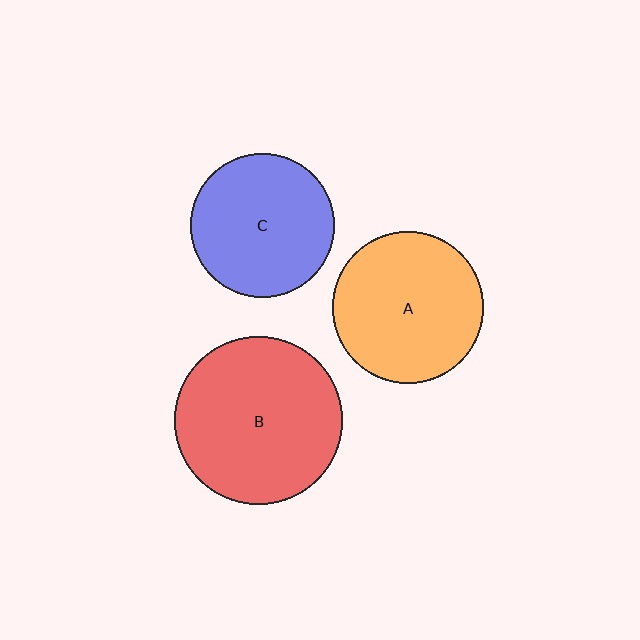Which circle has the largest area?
Circle B (red).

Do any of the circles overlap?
No, none of the circles overlap.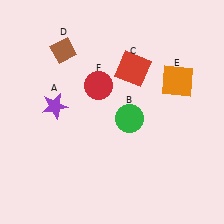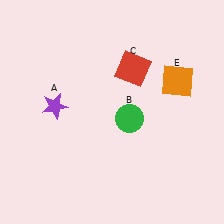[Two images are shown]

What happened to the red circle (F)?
The red circle (F) was removed in Image 2. It was in the top-left area of Image 1.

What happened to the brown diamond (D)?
The brown diamond (D) was removed in Image 2. It was in the top-left area of Image 1.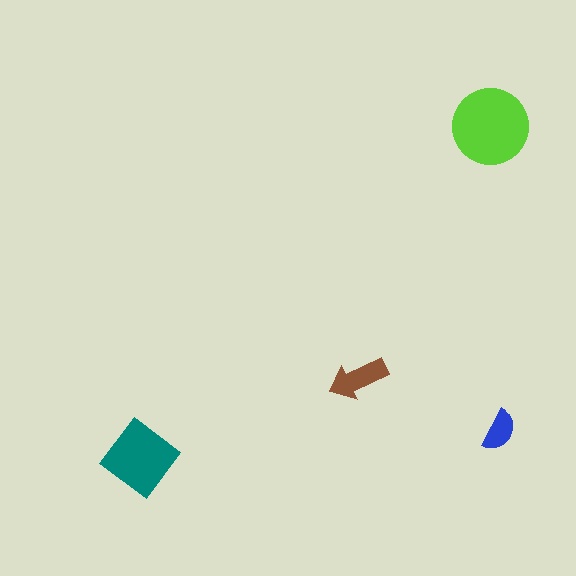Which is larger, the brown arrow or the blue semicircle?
The brown arrow.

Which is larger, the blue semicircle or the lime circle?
The lime circle.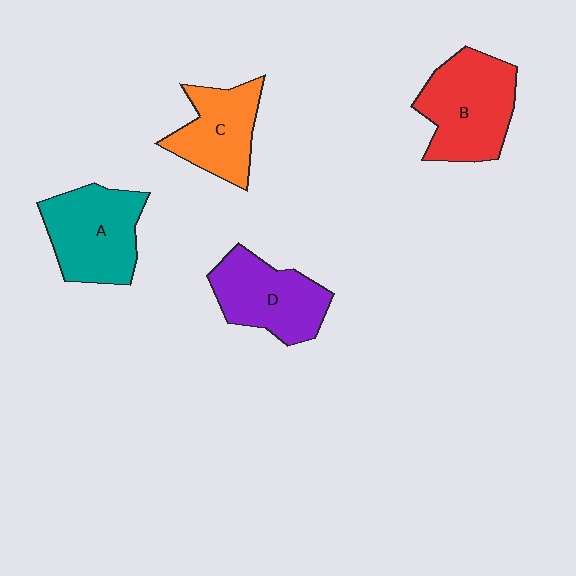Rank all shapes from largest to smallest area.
From largest to smallest: B (red), A (teal), D (purple), C (orange).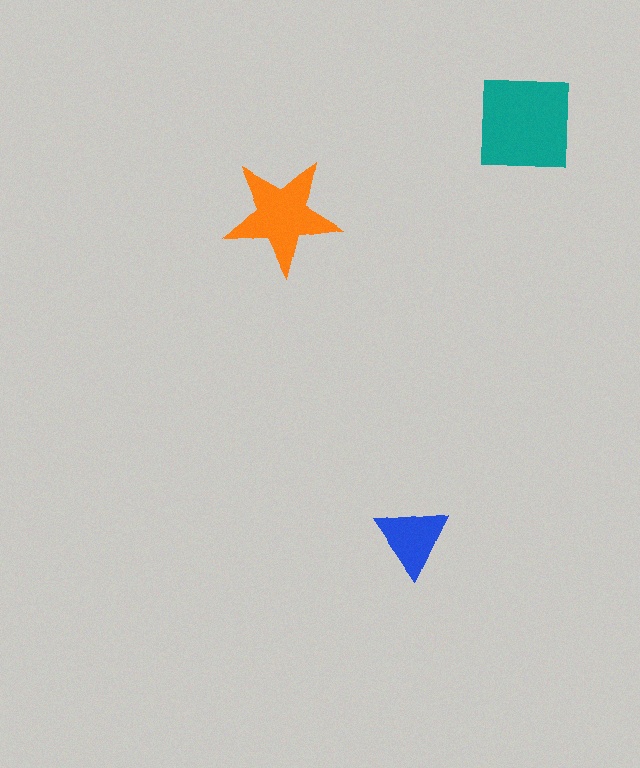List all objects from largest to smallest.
The teal square, the orange star, the blue triangle.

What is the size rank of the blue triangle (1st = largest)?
3rd.